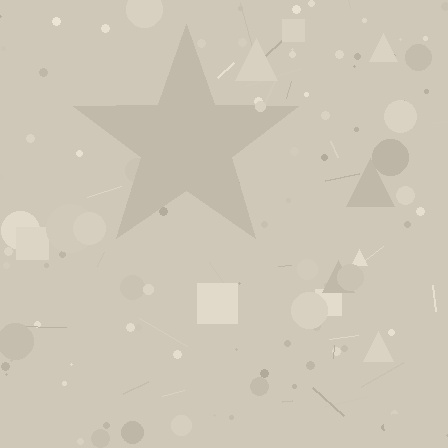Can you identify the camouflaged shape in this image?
The camouflaged shape is a star.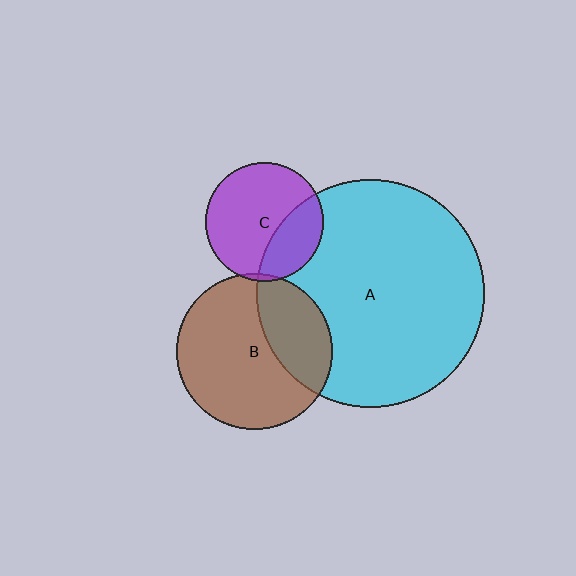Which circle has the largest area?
Circle A (cyan).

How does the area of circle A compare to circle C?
Approximately 3.7 times.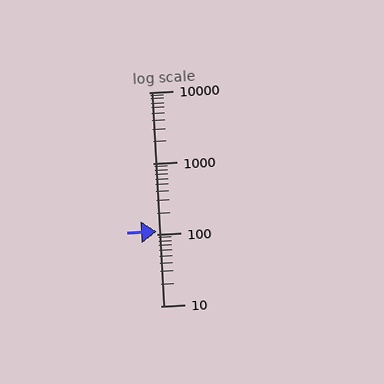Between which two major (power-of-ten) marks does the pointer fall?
The pointer is between 100 and 1000.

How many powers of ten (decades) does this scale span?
The scale spans 3 decades, from 10 to 10000.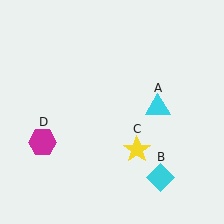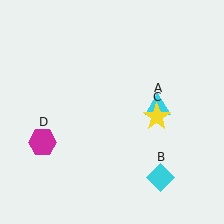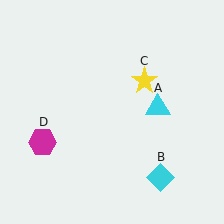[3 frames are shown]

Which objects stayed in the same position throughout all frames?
Cyan triangle (object A) and cyan diamond (object B) and magenta hexagon (object D) remained stationary.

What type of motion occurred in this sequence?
The yellow star (object C) rotated counterclockwise around the center of the scene.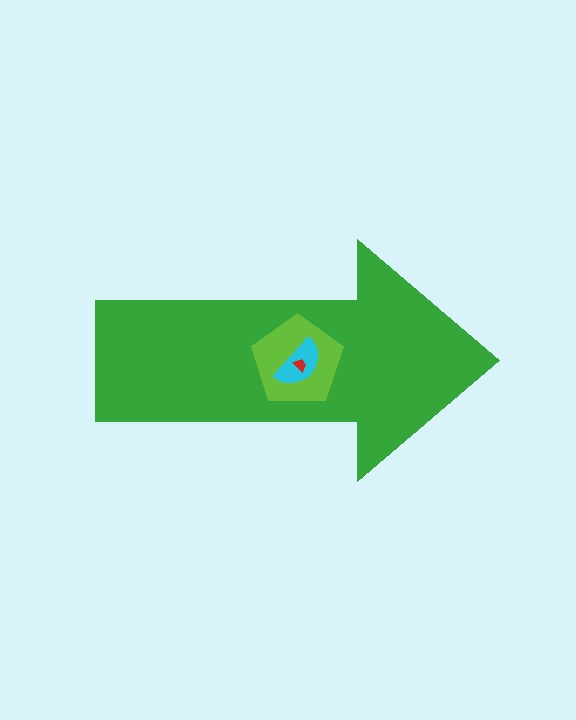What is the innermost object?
The red trapezoid.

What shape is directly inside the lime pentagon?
The cyan semicircle.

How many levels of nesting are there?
4.